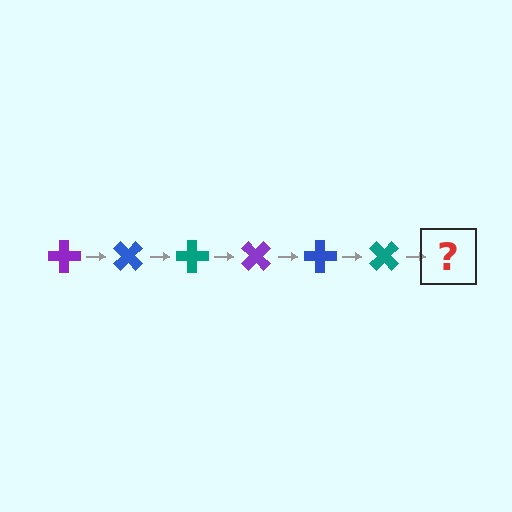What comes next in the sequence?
The next element should be a purple cross, rotated 270 degrees from the start.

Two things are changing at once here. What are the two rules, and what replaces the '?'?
The two rules are that it rotates 45 degrees each step and the color cycles through purple, blue, and teal. The '?' should be a purple cross, rotated 270 degrees from the start.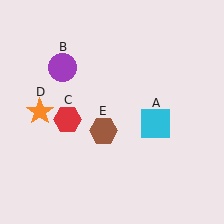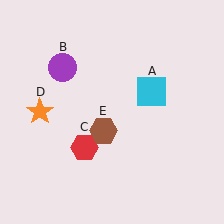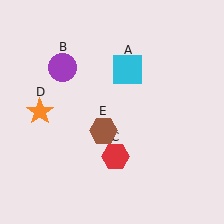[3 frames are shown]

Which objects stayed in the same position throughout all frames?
Purple circle (object B) and orange star (object D) and brown hexagon (object E) remained stationary.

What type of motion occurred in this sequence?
The cyan square (object A), red hexagon (object C) rotated counterclockwise around the center of the scene.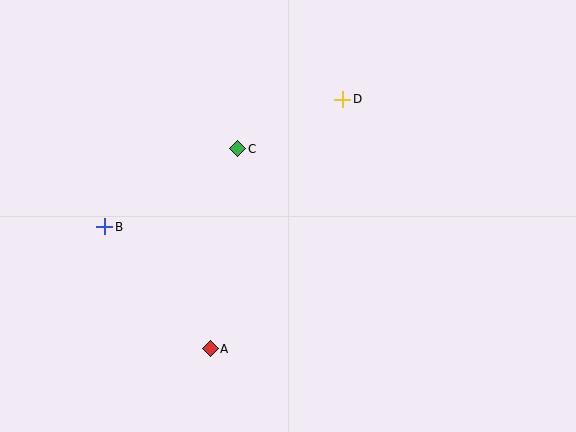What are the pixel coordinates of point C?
Point C is at (238, 149).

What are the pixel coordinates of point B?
Point B is at (105, 227).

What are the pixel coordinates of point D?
Point D is at (343, 99).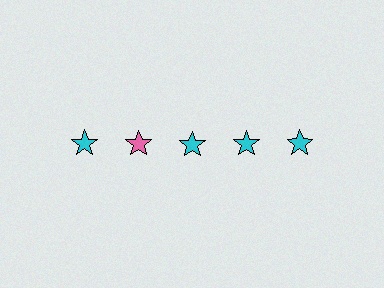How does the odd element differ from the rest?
It has a different color: pink instead of cyan.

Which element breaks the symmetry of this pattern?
The pink star in the top row, second from left column breaks the symmetry. All other shapes are cyan stars.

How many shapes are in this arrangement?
There are 5 shapes arranged in a grid pattern.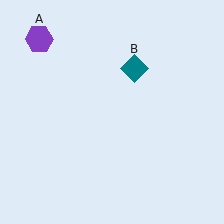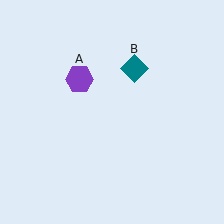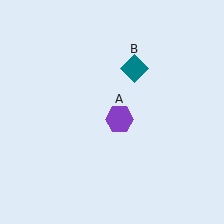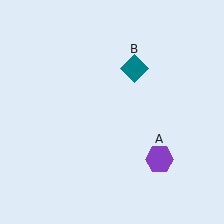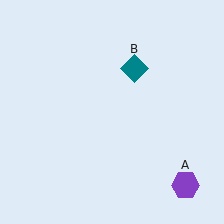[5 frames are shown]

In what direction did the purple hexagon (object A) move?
The purple hexagon (object A) moved down and to the right.